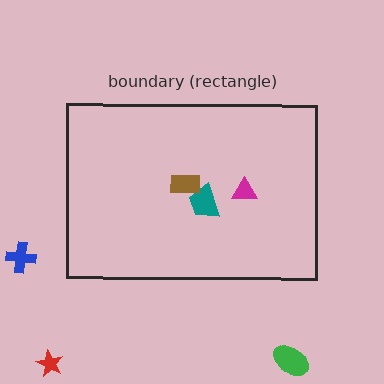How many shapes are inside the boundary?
3 inside, 3 outside.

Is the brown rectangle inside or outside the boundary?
Inside.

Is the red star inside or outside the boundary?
Outside.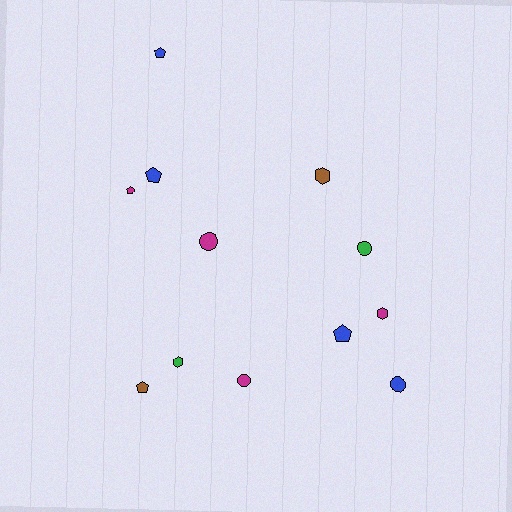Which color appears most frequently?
Blue, with 4 objects.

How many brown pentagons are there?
There is 1 brown pentagon.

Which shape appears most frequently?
Pentagon, with 5 objects.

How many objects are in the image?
There are 12 objects.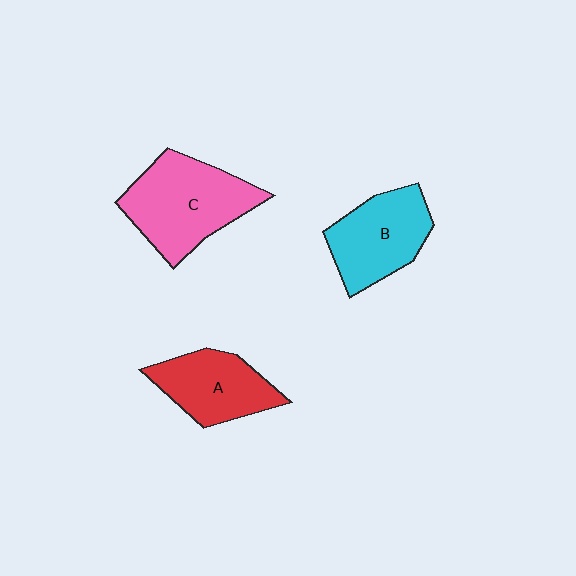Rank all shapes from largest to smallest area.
From largest to smallest: C (pink), B (cyan), A (red).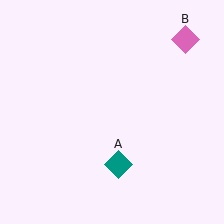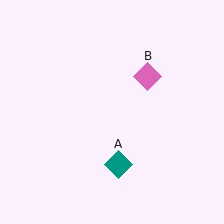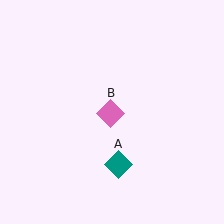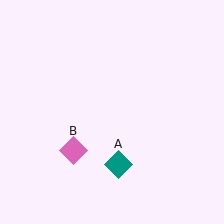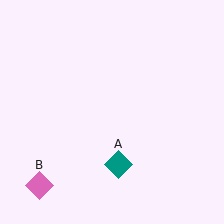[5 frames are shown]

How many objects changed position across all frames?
1 object changed position: pink diamond (object B).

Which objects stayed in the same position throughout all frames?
Teal diamond (object A) remained stationary.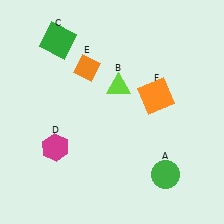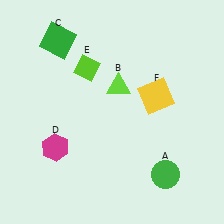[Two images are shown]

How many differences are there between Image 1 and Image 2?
There are 2 differences between the two images.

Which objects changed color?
E changed from orange to lime. F changed from orange to yellow.